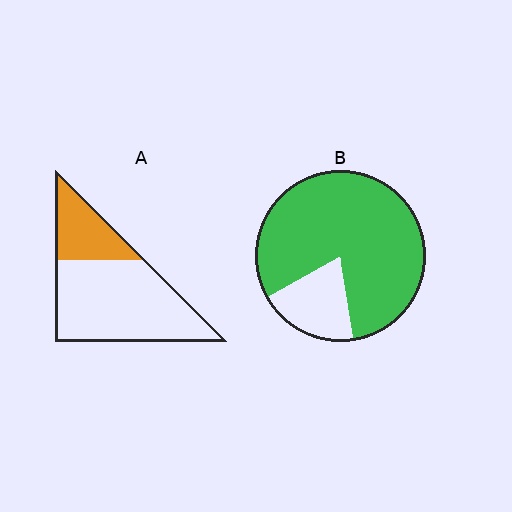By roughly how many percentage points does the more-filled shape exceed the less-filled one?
By roughly 55 percentage points (B over A).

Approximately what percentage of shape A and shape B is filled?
A is approximately 30% and B is approximately 80%.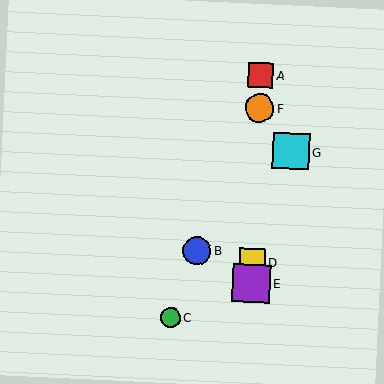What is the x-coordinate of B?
Object B is at x≈197.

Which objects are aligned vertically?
Objects A, D, E, F are aligned vertically.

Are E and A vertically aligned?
Yes, both are at x≈251.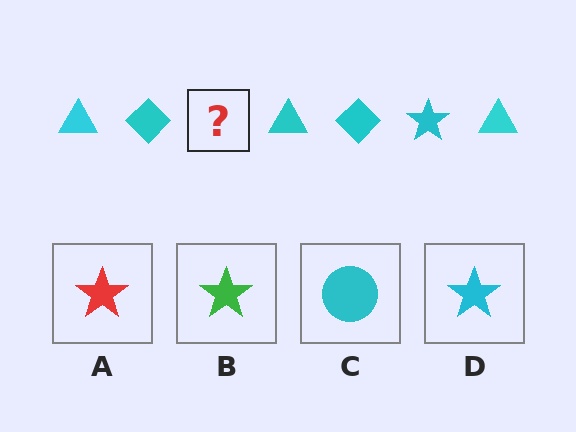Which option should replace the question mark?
Option D.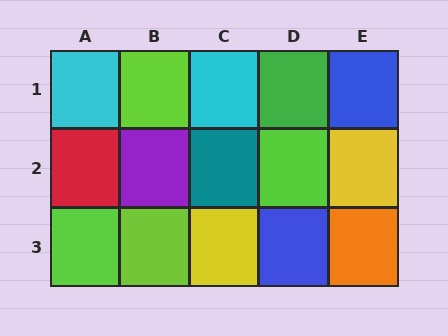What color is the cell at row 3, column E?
Orange.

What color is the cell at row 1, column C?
Cyan.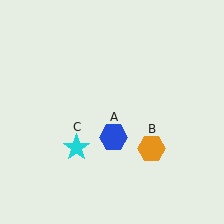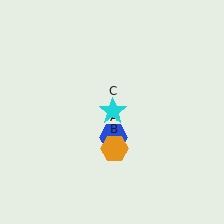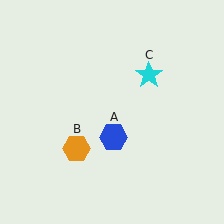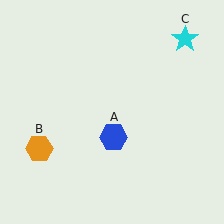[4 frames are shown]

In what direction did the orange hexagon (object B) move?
The orange hexagon (object B) moved left.